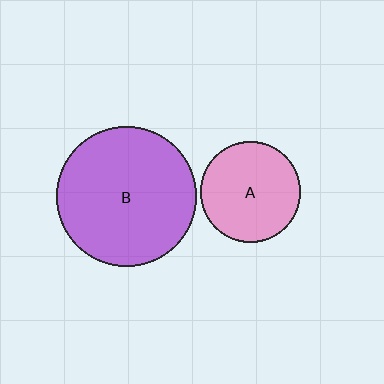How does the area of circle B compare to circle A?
Approximately 1.9 times.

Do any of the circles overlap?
No, none of the circles overlap.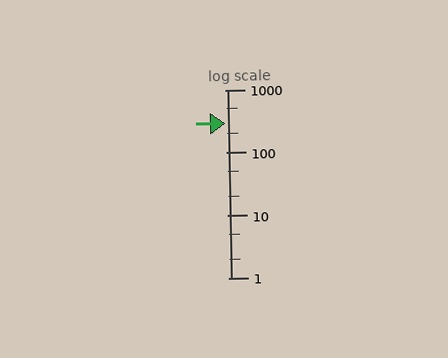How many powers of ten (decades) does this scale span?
The scale spans 3 decades, from 1 to 1000.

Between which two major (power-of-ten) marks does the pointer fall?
The pointer is between 100 and 1000.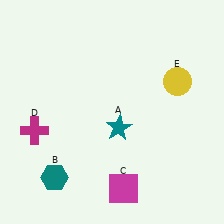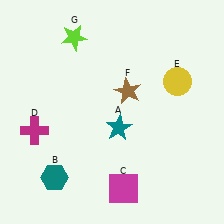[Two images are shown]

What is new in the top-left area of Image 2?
A lime star (G) was added in the top-left area of Image 2.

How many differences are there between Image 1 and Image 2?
There are 2 differences between the two images.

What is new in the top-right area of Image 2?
A brown star (F) was added in the top-right area of Image 2.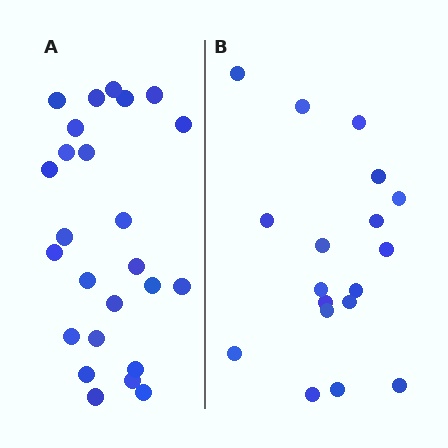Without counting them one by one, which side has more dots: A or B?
Region A (the left region) has more dots.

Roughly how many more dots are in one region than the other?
Region A has roughly 8 or so more dots than region B.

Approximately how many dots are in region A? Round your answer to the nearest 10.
About 20 dots. (The exact count is 25, which rounds to 20.)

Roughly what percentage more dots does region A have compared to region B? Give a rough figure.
About 40% more.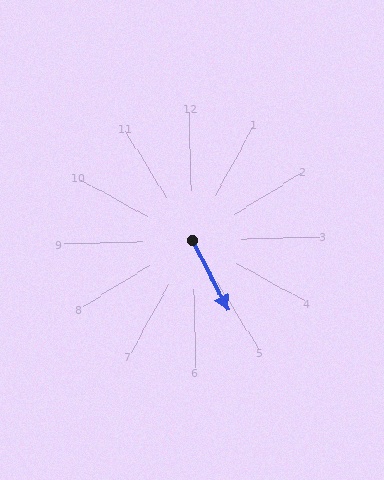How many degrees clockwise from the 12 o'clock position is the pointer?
Approximately 154 degrees.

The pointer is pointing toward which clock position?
Roughly 5 o'clock.